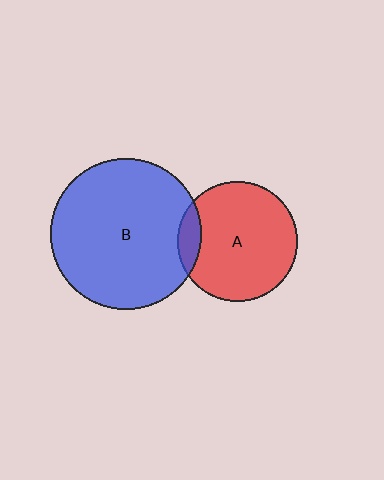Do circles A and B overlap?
Yes.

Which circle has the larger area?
Circle B (blue).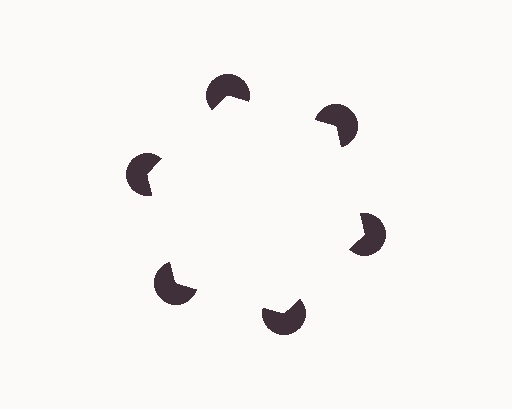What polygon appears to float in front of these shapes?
An illusory hexagon — its edges are inferred from the aligned wedge cuts in the pac-man discs, not physically drawn.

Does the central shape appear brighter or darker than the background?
It typically appears slightly brighter than the background, even though no actual brightness change is drawn.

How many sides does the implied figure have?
6 sides.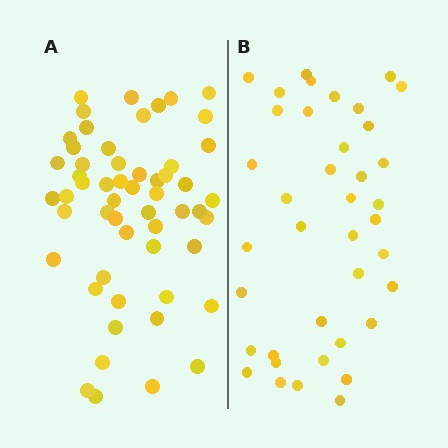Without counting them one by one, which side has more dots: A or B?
Region A (the left region) has more dots.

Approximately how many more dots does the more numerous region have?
Region A has approximately 15 more dots than region B.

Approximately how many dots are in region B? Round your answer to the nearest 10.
About 40 dots. (The exact count is 39, which rounds to 40.)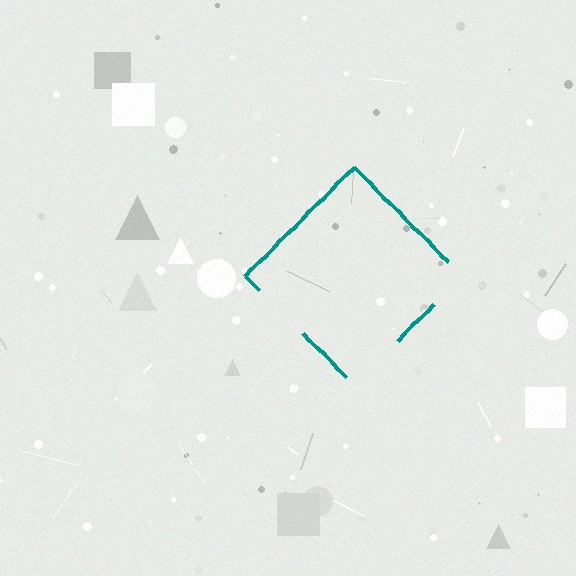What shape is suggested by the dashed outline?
The dashed outline suggests a diamond.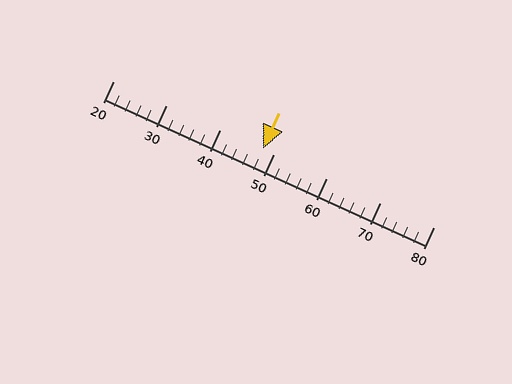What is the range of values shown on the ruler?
The ruler shows values from 20 to 80.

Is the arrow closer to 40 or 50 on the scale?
The arrow is closer to 50.